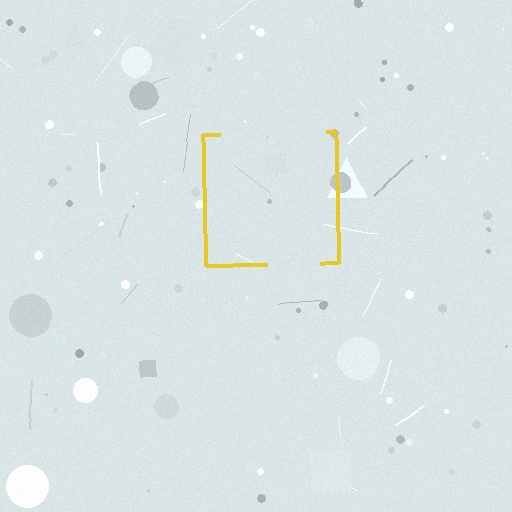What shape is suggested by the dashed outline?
The dashed outline suggests a square.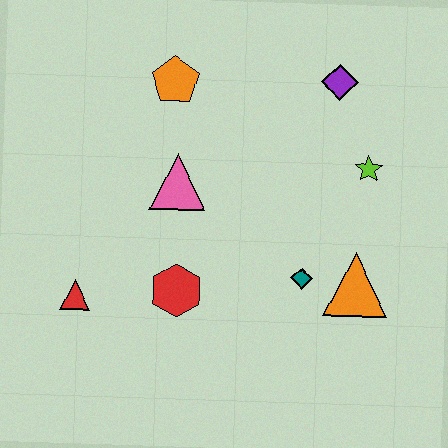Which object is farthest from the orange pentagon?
The orange triangle is farthest from the orange pentagon.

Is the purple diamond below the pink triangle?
No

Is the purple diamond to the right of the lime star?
No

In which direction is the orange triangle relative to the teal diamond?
The orange triangle is to the right of the teal diamond.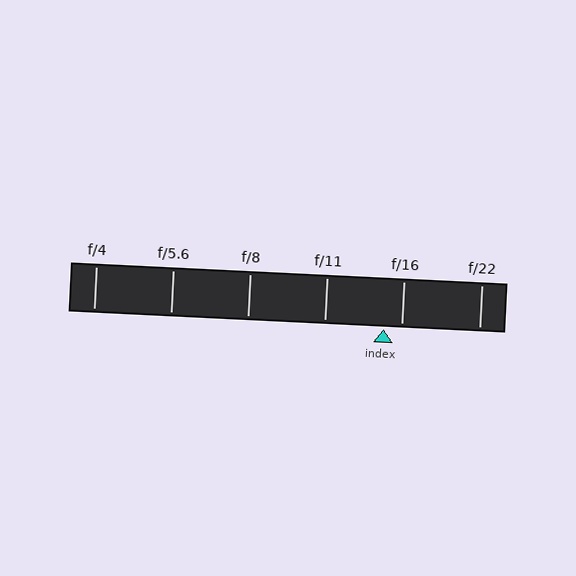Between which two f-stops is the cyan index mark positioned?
The index mark is between f/11 and f/16.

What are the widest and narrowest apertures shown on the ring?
The widest aperture shown is f/4 and the narrowest is f/22.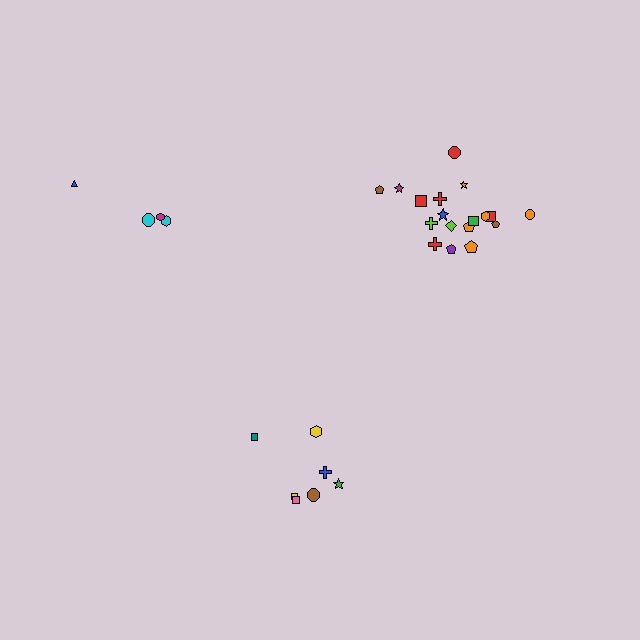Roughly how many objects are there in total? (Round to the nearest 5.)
Roughly 30 objects in total.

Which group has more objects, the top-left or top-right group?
The top-right group.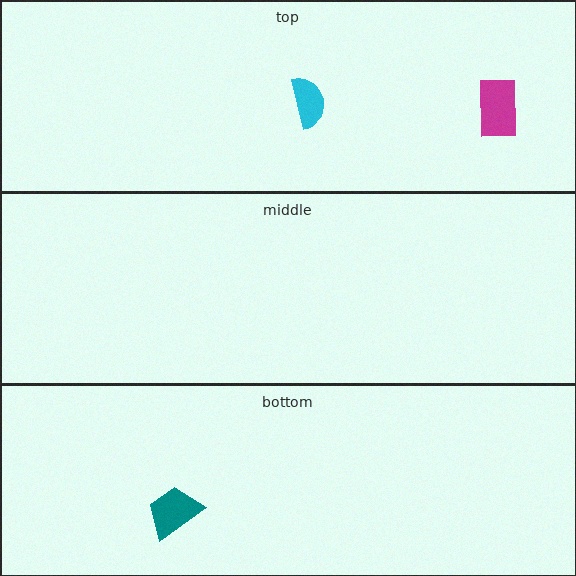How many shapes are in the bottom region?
1.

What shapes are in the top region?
The magenta rectangle, the cyan semicircle.